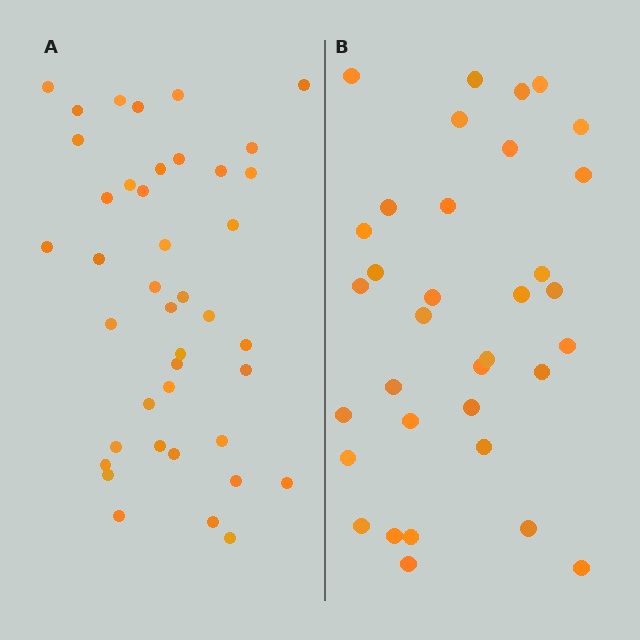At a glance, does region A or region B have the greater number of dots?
Region A (the left region) has more dots.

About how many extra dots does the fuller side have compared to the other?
Region A has roughly 8 or so more dots than region B.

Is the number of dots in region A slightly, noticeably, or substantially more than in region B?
Region A has only slightly more — the two regions are fairly close. The ratio is roughly 1.2 to 1.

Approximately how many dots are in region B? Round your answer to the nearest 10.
About 30 dots. (The exact count is 34, which rounds to 30.)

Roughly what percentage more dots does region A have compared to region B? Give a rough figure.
About 20% more.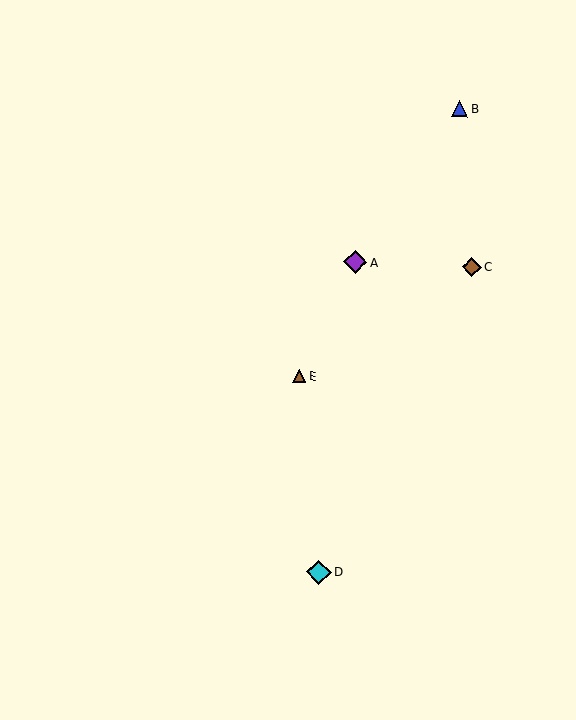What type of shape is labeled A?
Shape A is a purple diamond.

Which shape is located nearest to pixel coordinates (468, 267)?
The brown diamond (labeled C) at (472, 267) is nearest to that location.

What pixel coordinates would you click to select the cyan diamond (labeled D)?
Click at (319, 572) to select the cyan diamond D.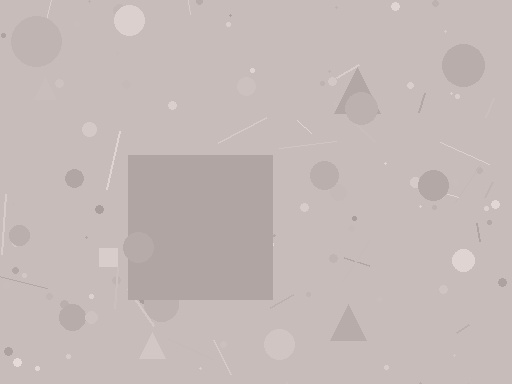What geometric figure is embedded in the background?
A square is embedded in the background.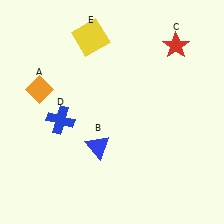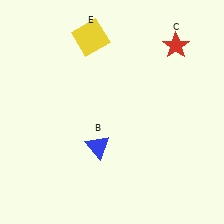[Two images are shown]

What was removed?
The orange diamond (A), the blue cross (D) were removed in Image 2.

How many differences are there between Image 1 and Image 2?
There are 2 differences between the two images.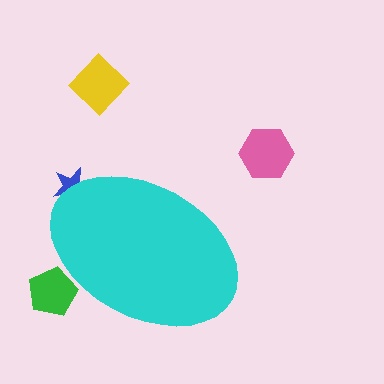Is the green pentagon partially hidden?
Yes, the green pentagon is partially hidden behind the cyan ellipse.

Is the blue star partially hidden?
Yes, the blue star is partially hidden behind the cyan ellipse.